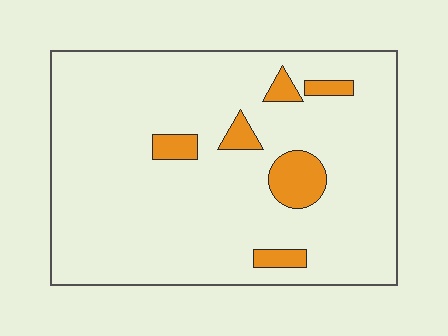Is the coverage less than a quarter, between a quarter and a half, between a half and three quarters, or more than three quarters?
Less than a quarter.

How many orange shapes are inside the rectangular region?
6.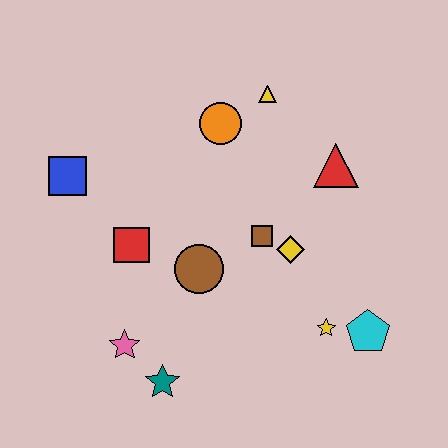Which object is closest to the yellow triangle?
The orange circle is closest to the yellow triangle.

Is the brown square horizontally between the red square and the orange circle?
No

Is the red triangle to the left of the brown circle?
No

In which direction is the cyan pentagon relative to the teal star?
The cyan pentagon is to the right of the teal star.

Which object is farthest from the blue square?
The cyan pentagon is farthest from the blue square.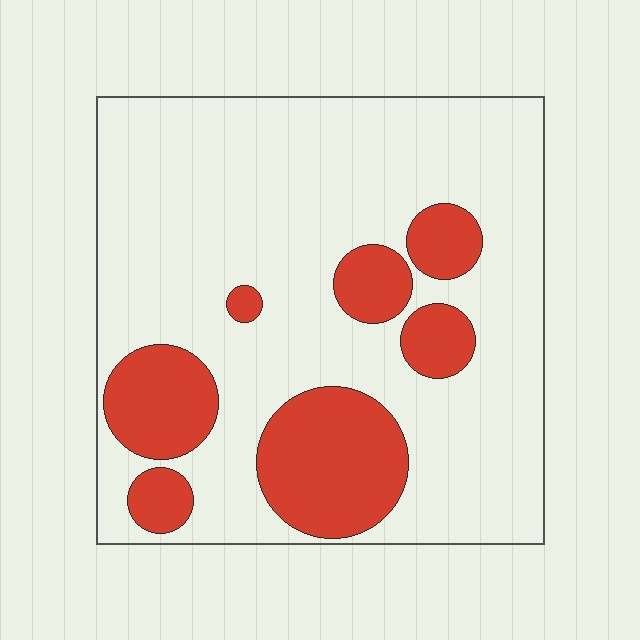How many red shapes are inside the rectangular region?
7.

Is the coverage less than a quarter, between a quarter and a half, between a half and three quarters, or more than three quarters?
Less than a quarter.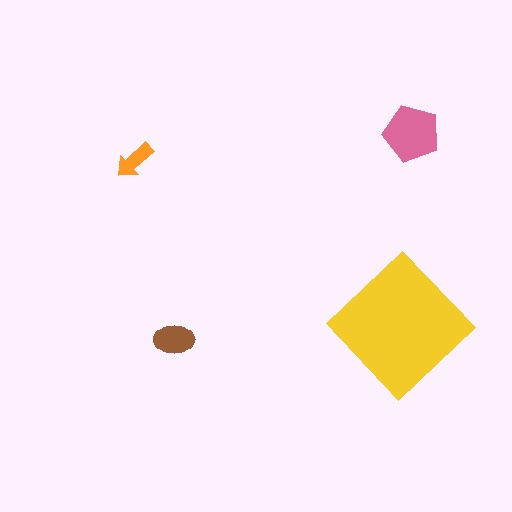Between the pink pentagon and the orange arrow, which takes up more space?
The pink pentagon.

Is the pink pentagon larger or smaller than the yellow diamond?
Smaller.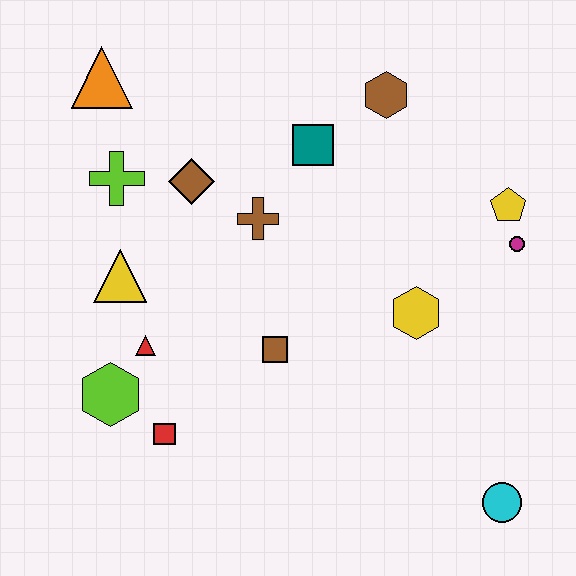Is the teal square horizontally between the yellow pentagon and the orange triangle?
Yes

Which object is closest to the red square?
The lime hexagon is closest to the red square.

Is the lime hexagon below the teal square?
Yes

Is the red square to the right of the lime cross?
Yes